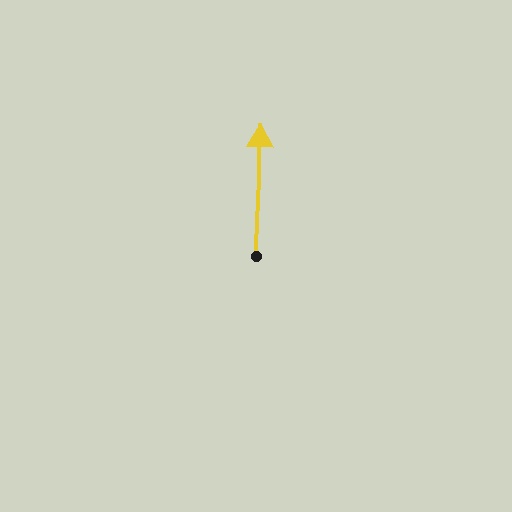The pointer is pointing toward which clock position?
Roughly 12 o'clock.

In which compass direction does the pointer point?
North.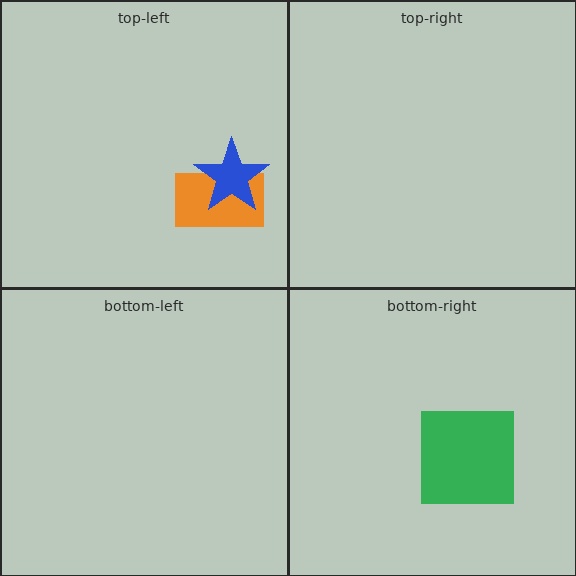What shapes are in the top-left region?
The orange rectangle, the blue star.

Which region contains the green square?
The bottom-right region.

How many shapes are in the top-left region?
2.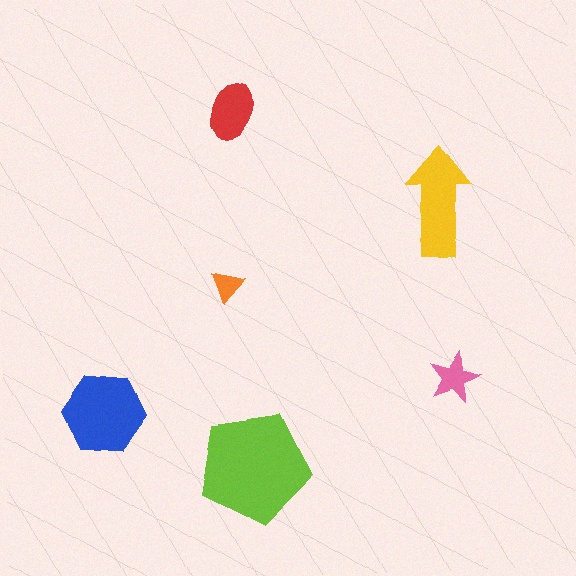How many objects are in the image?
There are 6 objects in the image.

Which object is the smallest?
The orange triangle.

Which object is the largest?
The lime pentagon.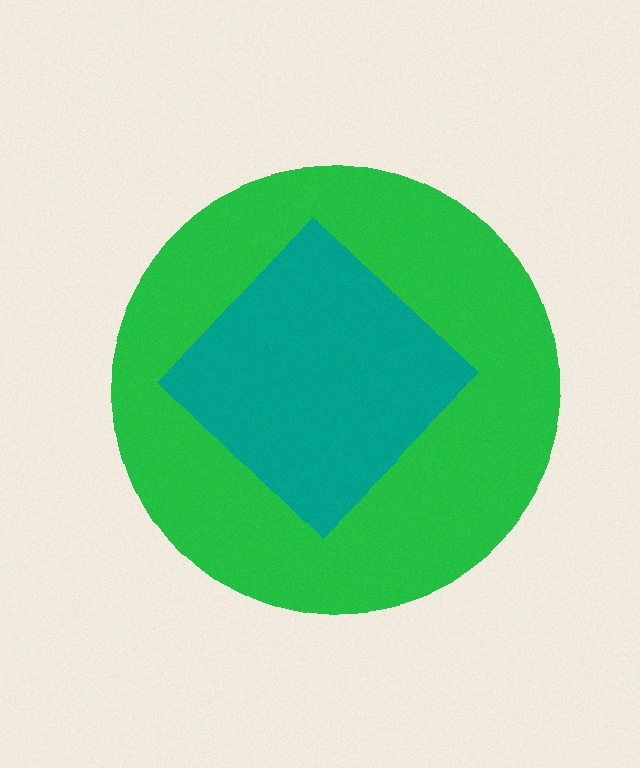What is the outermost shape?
The green circle.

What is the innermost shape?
The teal diamond.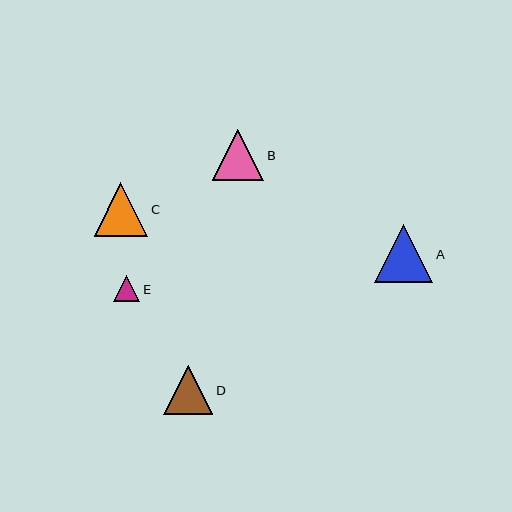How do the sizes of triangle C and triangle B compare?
Triangle C and triangle B are approximately the same size.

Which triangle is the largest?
Triangle A is the largest with a size of approximately 58 pixels.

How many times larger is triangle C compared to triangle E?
Triangle C is approximately 2.1 times the size of triangle E.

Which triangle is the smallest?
Triangle E is the smallest with a size of approximately 26 pixels.